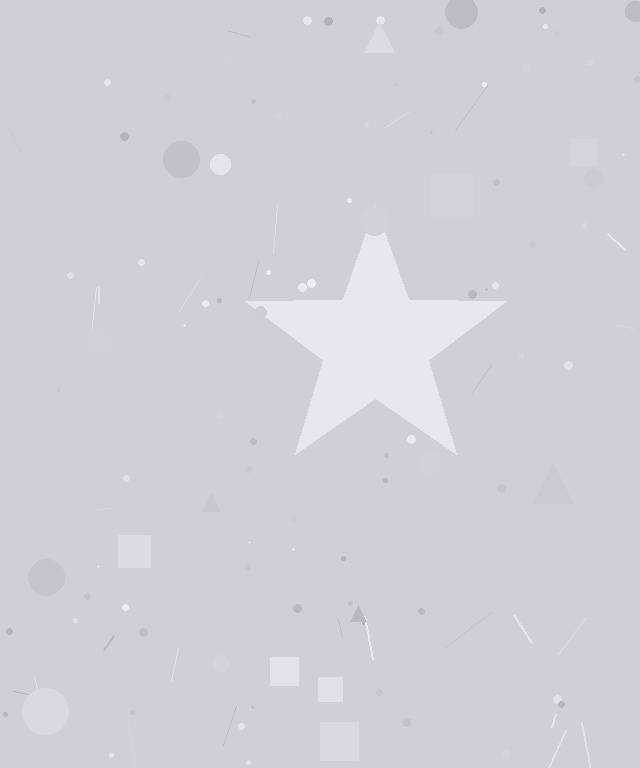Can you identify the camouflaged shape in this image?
The camouflaged shape is a star.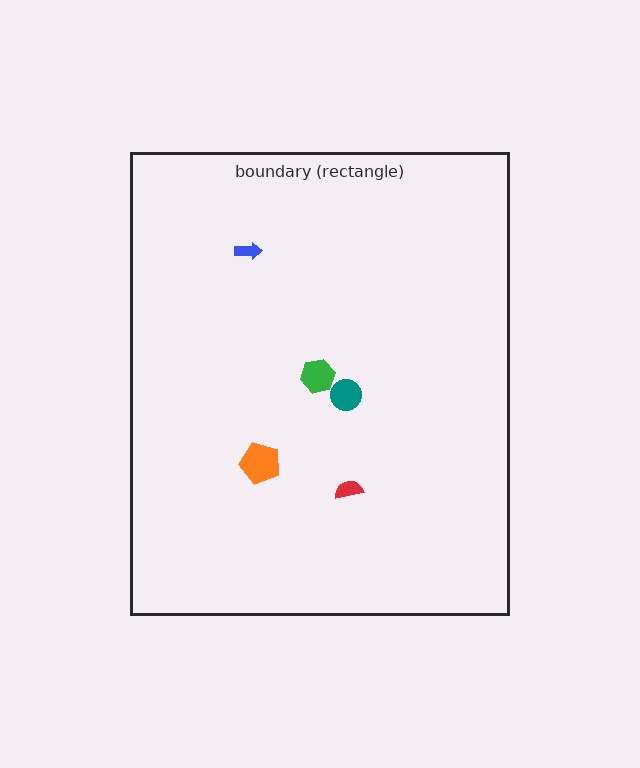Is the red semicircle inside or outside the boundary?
Inside.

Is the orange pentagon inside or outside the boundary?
Inside.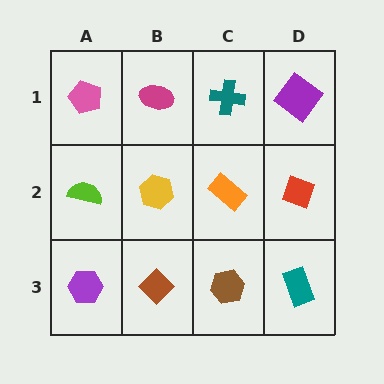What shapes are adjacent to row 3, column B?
A yellow hexagon (row 2, column B), a purple hexagon (row 3, column A), a brown hexagon (row 3, column C).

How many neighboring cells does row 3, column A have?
2.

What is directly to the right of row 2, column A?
A yellow hexagon.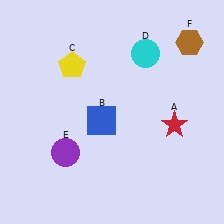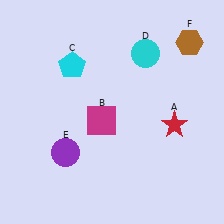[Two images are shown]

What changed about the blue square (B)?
In Image 1, B is blue. In Image 2, it changed to magenta.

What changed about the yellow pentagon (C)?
In Image 1, C is yellow. In Image 2, it changed to cyan.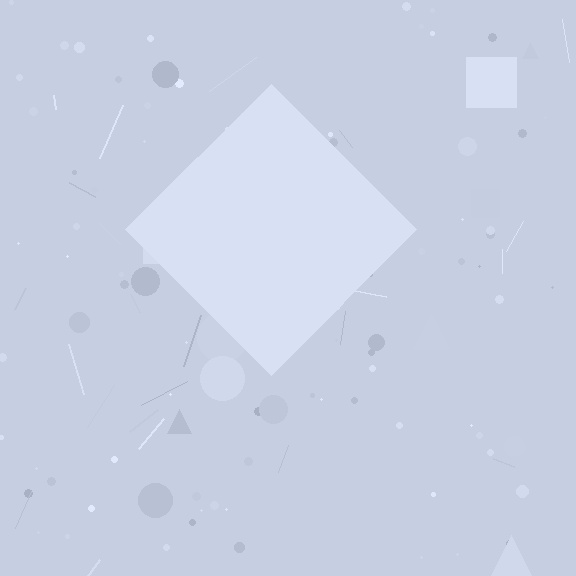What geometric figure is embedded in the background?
A diamond is embedded in the background.